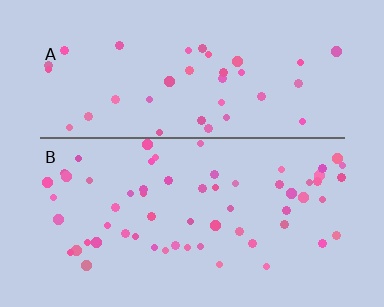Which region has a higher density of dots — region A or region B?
B (the bottom).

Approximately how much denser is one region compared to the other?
Approximately 1.6× — region B over region A.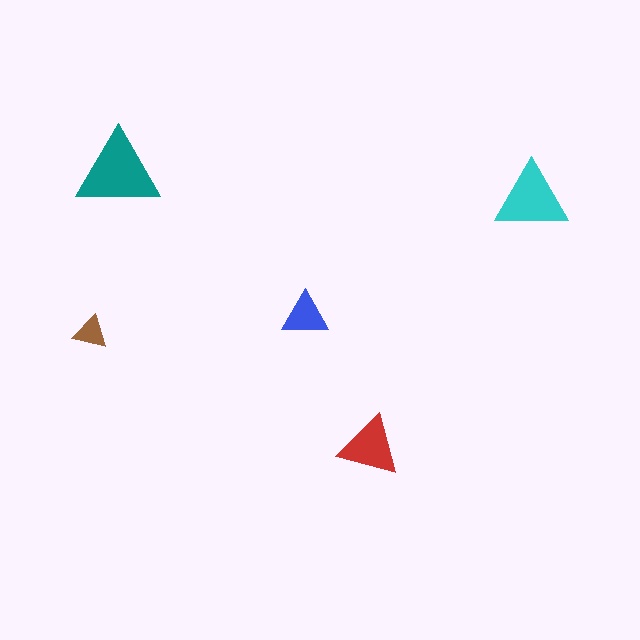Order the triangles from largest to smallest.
the teal one, the cyan one, the red one, the blue one, the brown one.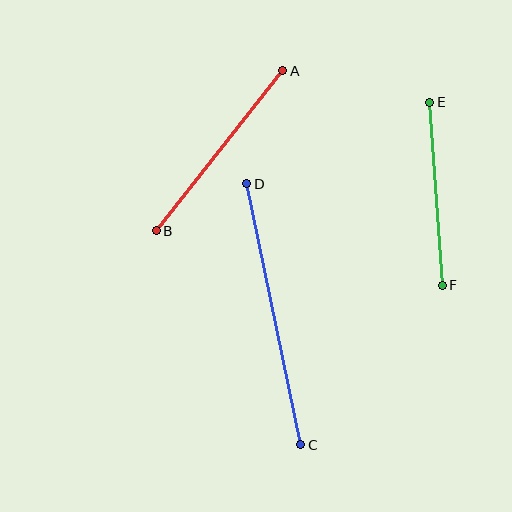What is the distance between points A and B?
The distance is approximately 204 pixels.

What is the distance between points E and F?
The distance is approximately 183 pixels.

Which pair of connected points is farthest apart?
Points C and D are farthest apart.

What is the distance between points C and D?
The distance is approximately 266 pixels.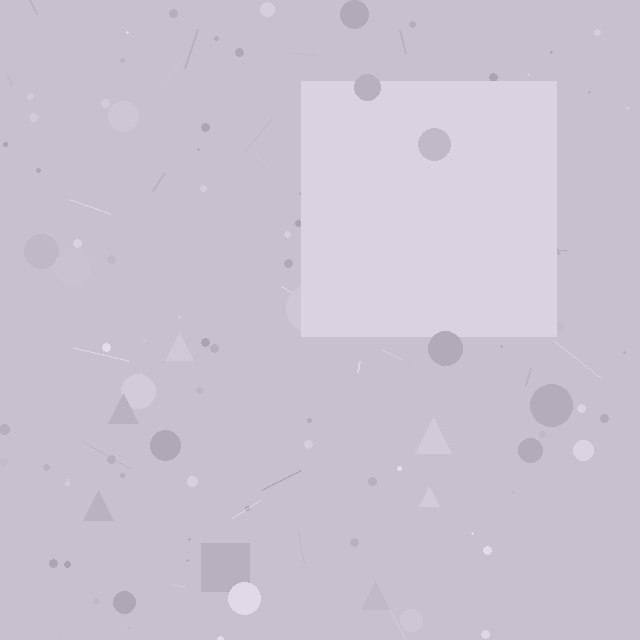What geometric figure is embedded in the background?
A square is embedded in the background.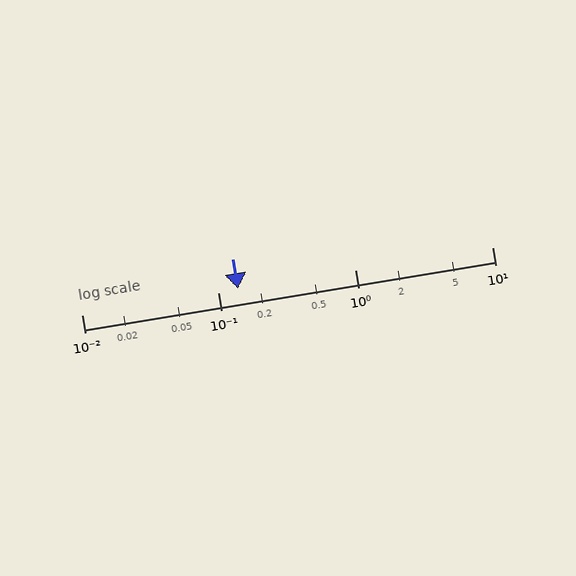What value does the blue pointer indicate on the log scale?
The pointer indicates approximately 0.14.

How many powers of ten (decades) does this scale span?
The scale spans 3 decades, from 0.01 to 10.